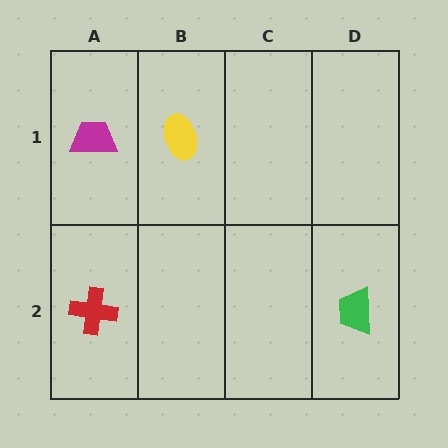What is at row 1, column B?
A yellow ellipse.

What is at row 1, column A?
A magenta trapezoid.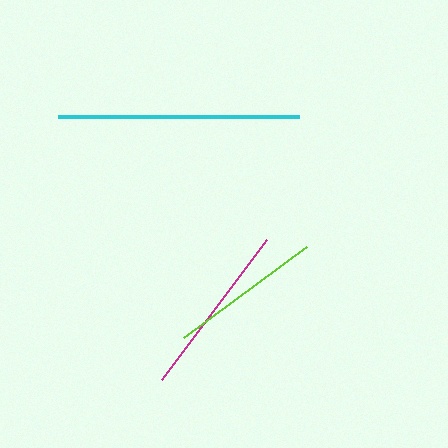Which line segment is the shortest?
The lime line is the shortest at approximately 152 pixels.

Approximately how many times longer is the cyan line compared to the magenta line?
The cyan line is approximately 1.4 times the length of the magenta line.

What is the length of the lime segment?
The lime segment is approximately 152 pixels long.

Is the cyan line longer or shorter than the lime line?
The cyan line is longer than the lime line.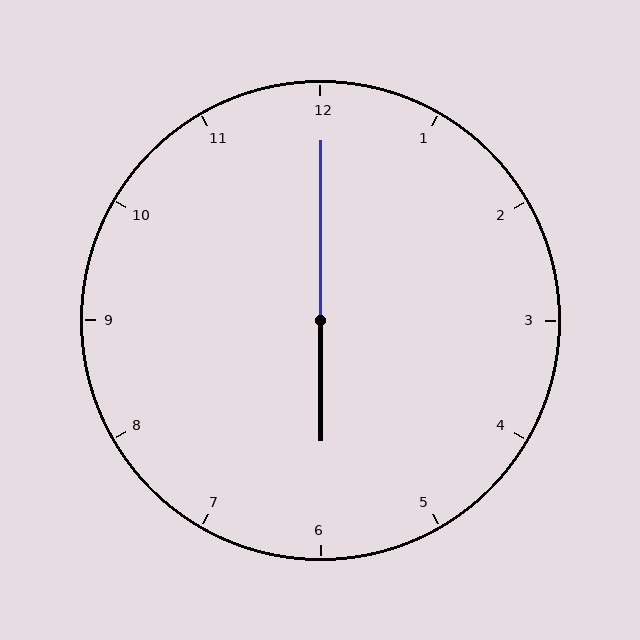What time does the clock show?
6:00.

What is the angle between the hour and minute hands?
Approximately 180 degrees.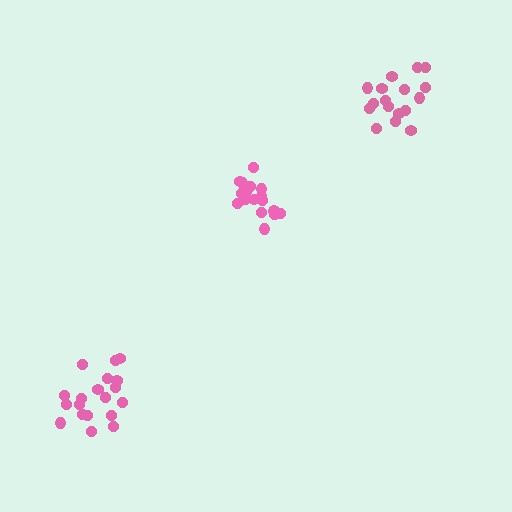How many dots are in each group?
Group 1: 17 dots, Group 2: 17 dots, Group 3: 19 dots (53 total).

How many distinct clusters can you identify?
There are 3 distinct clusters.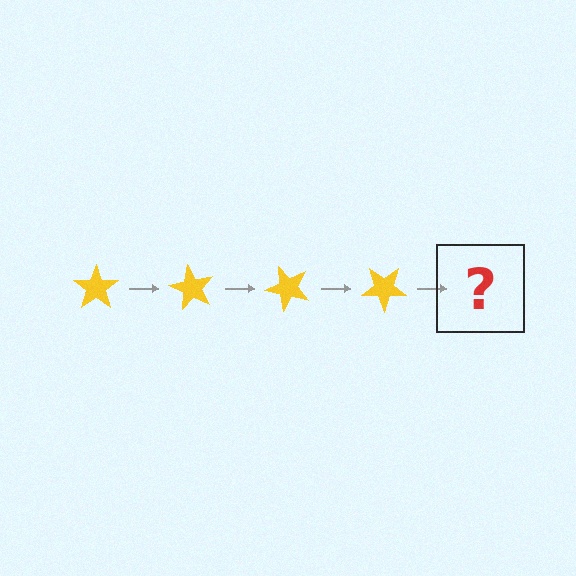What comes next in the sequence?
The next element should be a yellow star rotated 240 degrees.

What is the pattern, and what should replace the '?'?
The pattern is that the star rotates 60 degrees each step. The '?' should be a yellow star rotated 240 degrees.